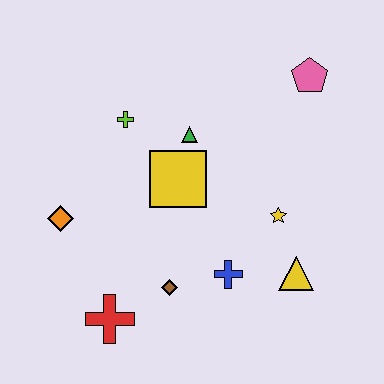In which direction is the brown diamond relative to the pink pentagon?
The brown diamond is below the pink pentagon.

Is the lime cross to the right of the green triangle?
No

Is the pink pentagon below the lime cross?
No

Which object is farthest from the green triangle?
The red cross is farthest from the green triangle.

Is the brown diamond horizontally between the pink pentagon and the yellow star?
No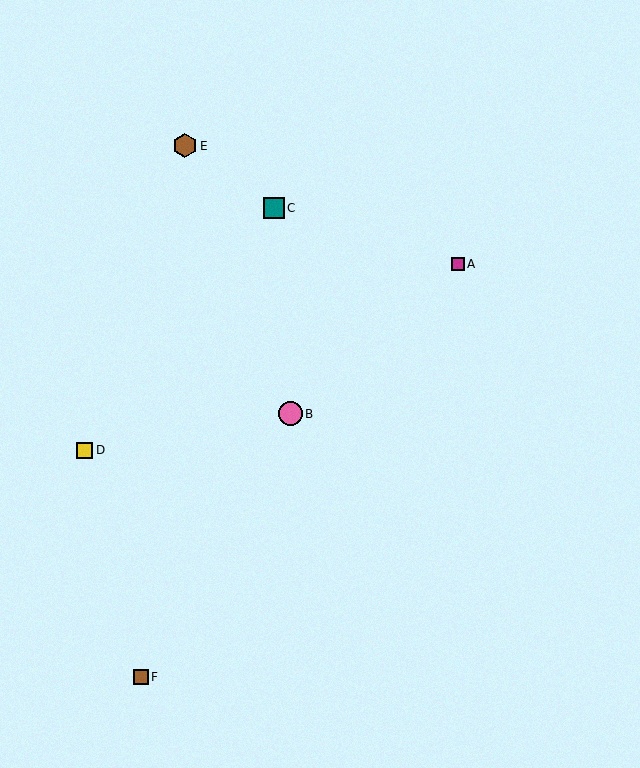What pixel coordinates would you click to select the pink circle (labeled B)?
Click at (291, 414) to select the pink circle B.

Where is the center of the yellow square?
The center of the yellow square is at (85, 450).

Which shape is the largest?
The brown hexagon (labeled E) is the largest.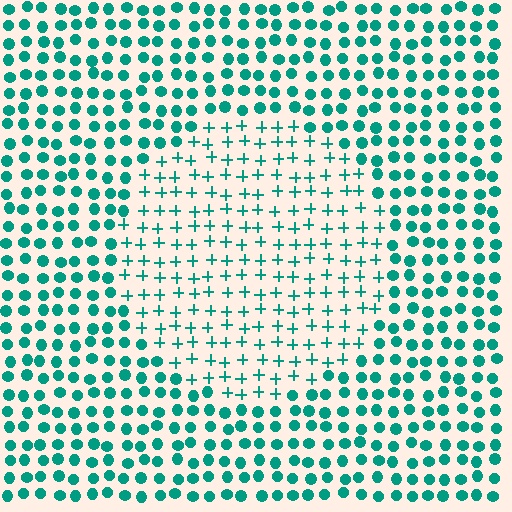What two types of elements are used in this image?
The image uses plus signs inside the circle region and circles outside it.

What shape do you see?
I see a circle.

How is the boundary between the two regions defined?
The boundary is defined by a change in element shape: plus signs inside vs. circles outside. All elements share the same color and spacing.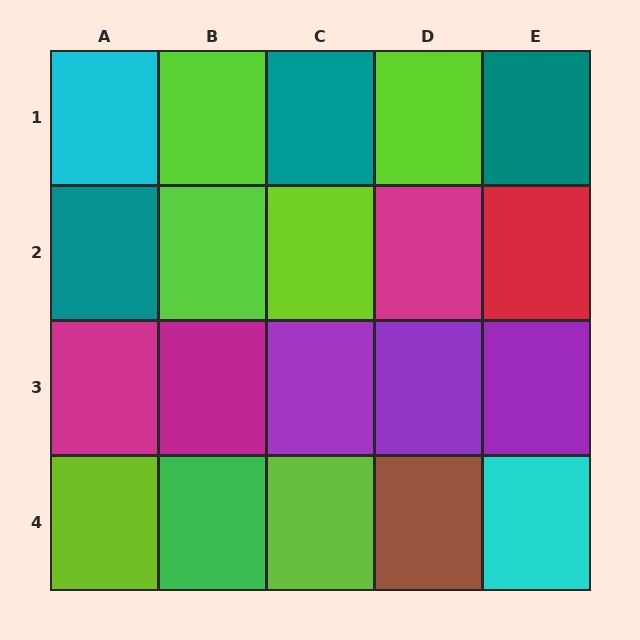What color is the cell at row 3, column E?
Purple.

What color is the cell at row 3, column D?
Purple.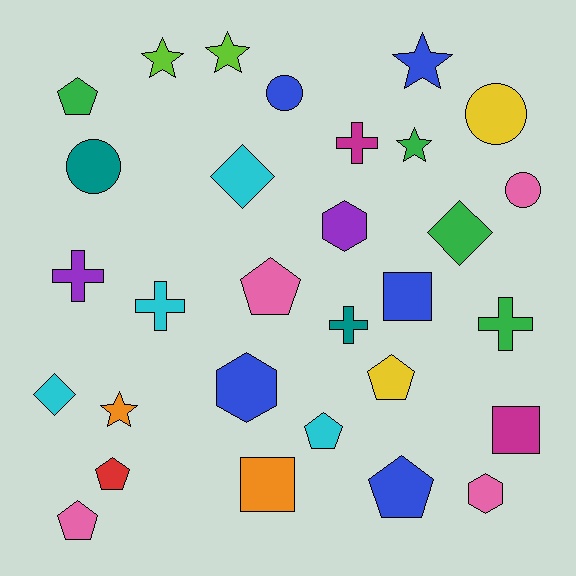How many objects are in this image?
There are 30 objects.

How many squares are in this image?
There are 3 squares.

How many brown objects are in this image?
There are no brown objects.